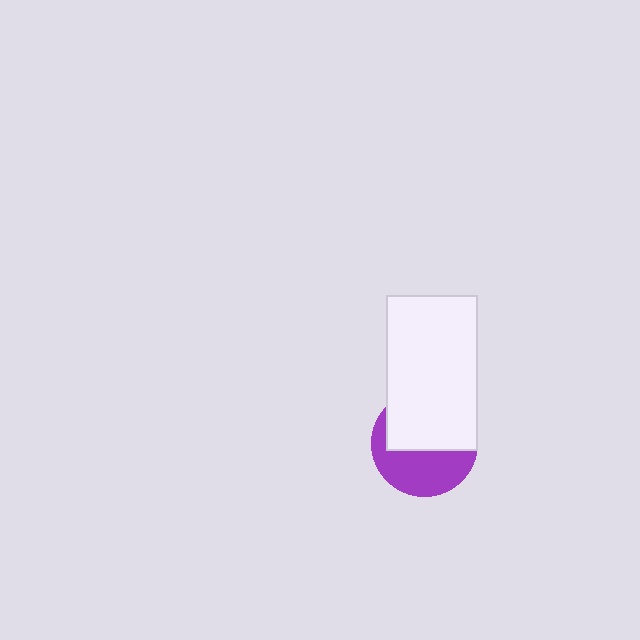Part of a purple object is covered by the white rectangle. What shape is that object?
It is a circle.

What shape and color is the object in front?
The object in front is a white rectangle.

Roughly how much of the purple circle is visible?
About half of it is visible (roughly 46%).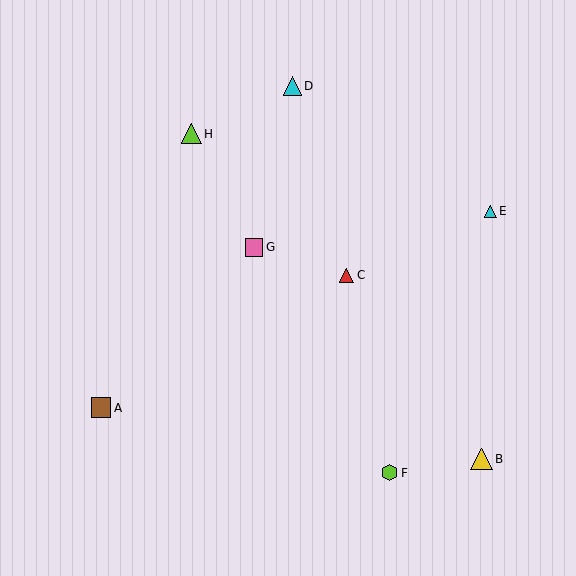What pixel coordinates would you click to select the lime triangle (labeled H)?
Click at (191, 134) to select the lime triangle H.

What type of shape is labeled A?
Shape A is a brown square.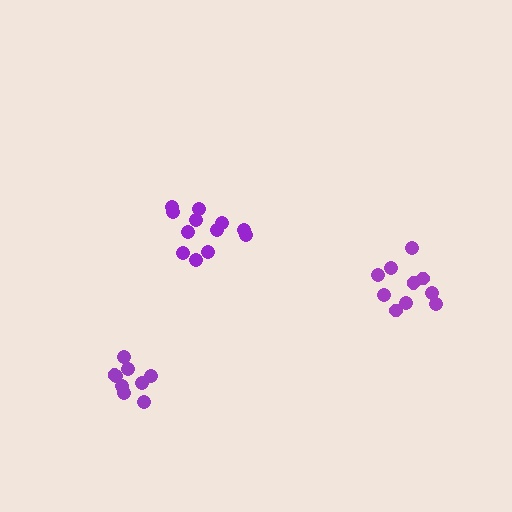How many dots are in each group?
Group 1: 12 dots, Group 2: 10 dots, Group 3: 9 dots (31 total).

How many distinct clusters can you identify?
There are 3 distinct clusters.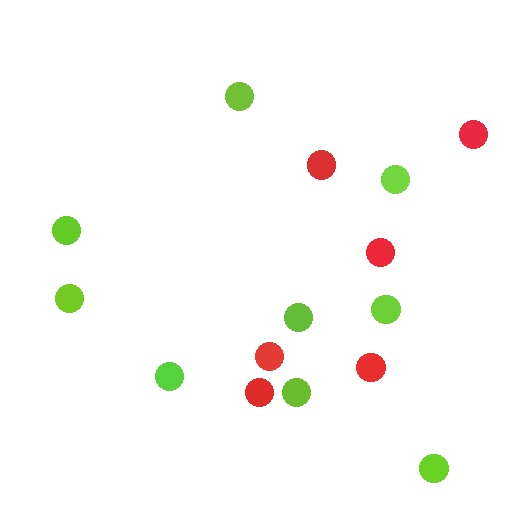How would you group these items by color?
There are 2 groups: one group of lime circles (9) and one group of red circles (6).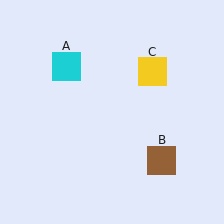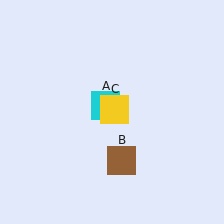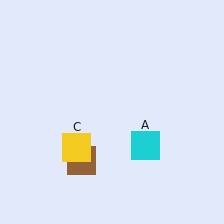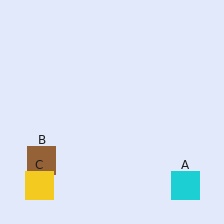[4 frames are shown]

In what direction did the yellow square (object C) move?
The yellow square (object C) moved down and to the left.